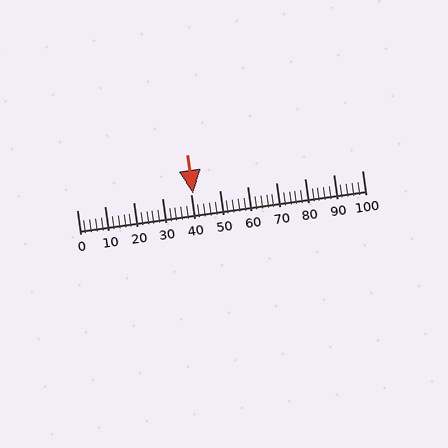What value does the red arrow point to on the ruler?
The red arrow points to approximately 41.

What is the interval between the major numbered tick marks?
The major tick marks are spaced 10 units apart.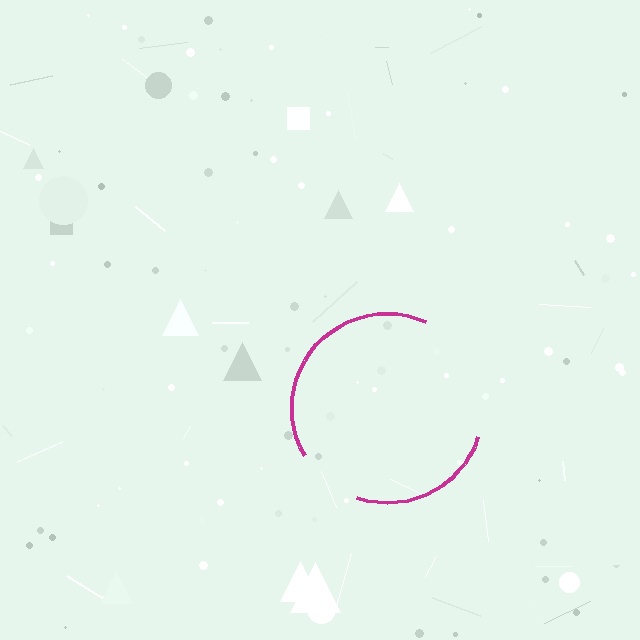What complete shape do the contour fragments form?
The contour fragments form a circle.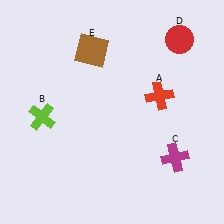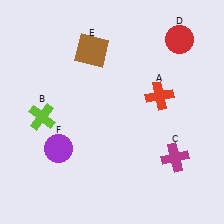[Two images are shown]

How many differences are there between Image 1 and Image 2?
There is 1 difference between the two images.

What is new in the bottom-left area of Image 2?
A purple circle (F) was added in the bottom-left area of Image 2.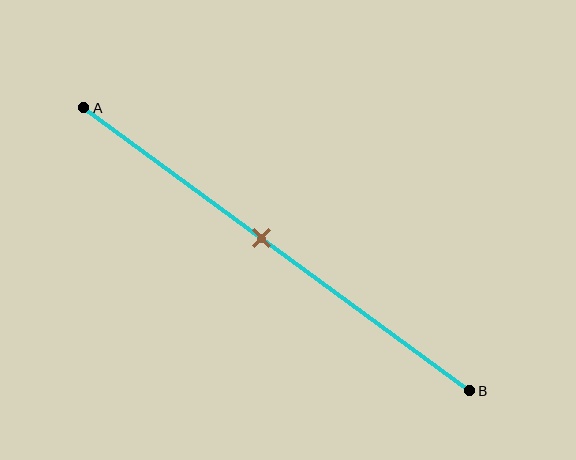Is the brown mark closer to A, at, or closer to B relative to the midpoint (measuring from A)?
The brown mark is closer to point A than the midpoint of segment AB.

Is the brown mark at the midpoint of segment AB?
No, the mark is at about 45% from A, not at the 50% midpoint.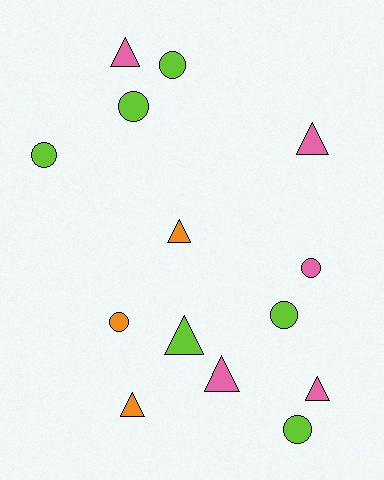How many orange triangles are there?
There are 2 orange triangles.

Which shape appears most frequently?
Circle, with 7 objects.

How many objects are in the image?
There are 14 objects.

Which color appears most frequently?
Lime, with 6 objects.